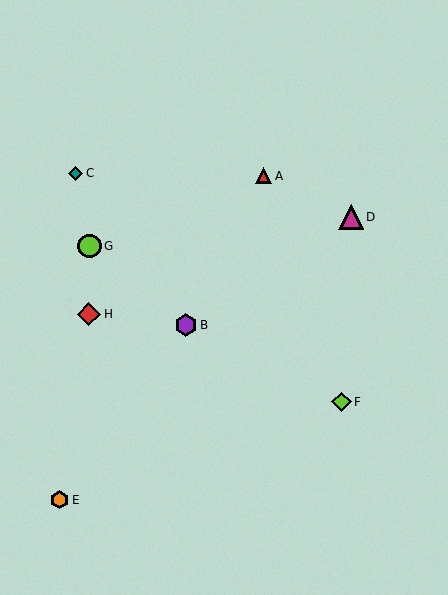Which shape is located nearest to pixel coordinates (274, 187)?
The red triangle (labeled A) at (264, 176) is nearest to that location.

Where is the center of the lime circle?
The center of the lime circle is at (90, 246).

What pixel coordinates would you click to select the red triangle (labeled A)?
Click at (264, 176) to select the red triangle A.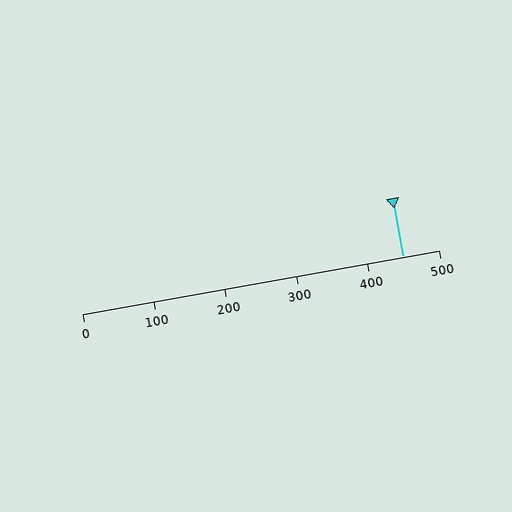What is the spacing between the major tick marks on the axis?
The major ticks are spaced 100 apart.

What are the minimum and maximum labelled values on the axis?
The axis runs from 0 to 500.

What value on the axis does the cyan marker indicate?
The marker indicates approximately 450.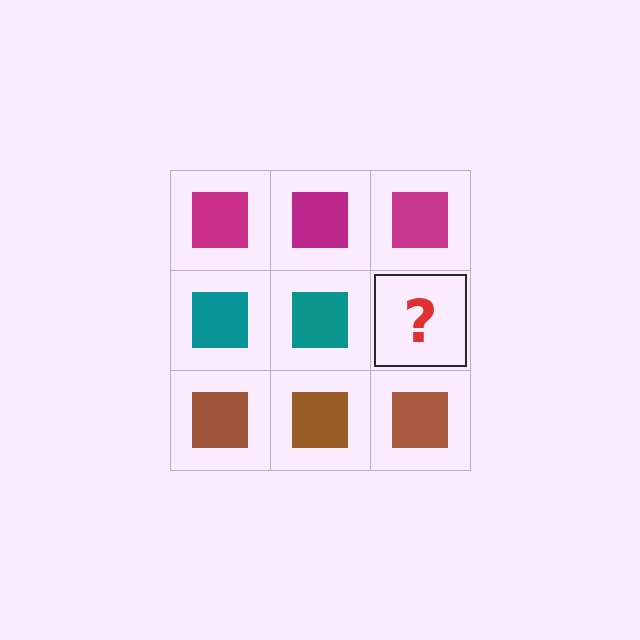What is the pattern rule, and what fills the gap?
The rule is that each row has a consistent color. The gap should be filled with a teal square.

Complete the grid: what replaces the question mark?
The question mark should be replaced with a teal square.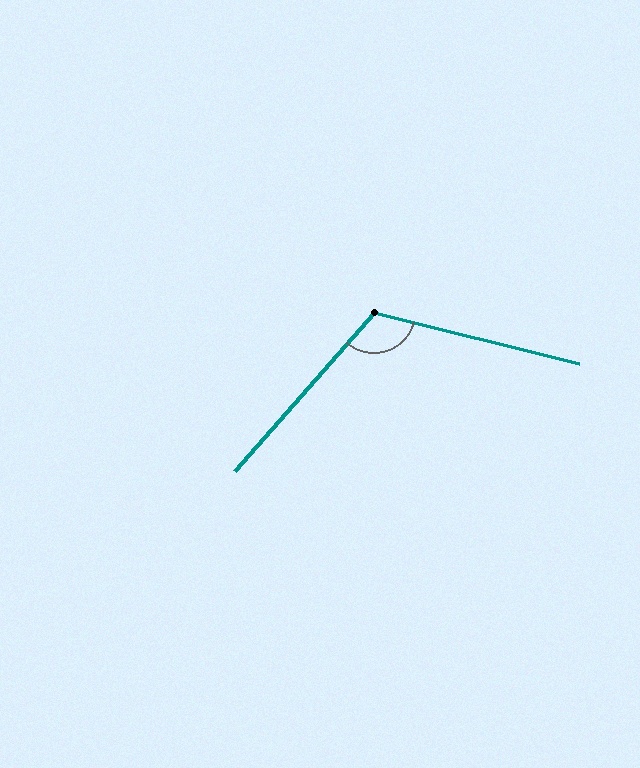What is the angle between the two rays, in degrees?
Approximately 117 degrees.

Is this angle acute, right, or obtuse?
It is obtuse.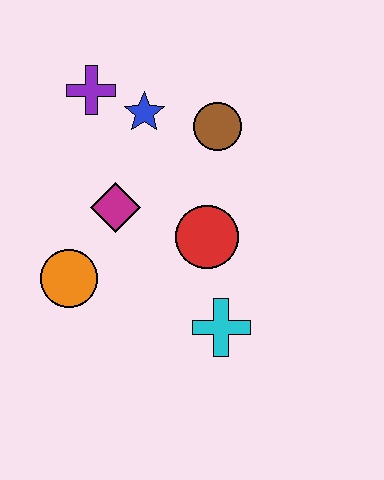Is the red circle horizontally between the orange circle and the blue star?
No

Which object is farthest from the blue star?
The cyan cross is farthest from the blue star.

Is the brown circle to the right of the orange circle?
Yes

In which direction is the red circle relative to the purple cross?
The red circle is below the purple cross.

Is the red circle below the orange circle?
No